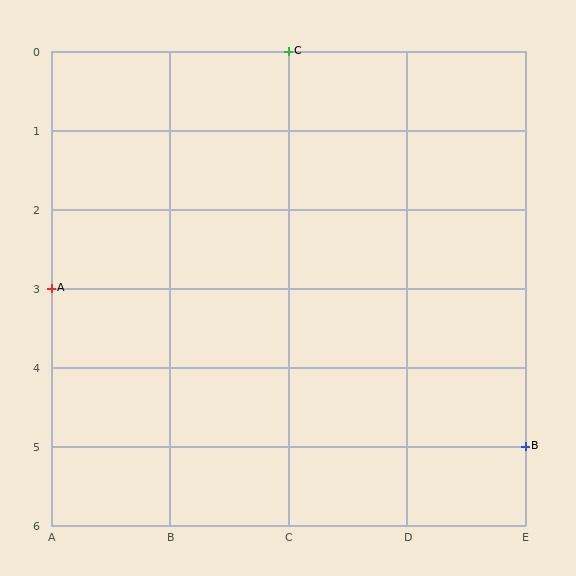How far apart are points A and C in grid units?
Points A and C are 2 columns and 3 rows apart (about 3.6 grid units diagonally).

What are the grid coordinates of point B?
Point B is at grid coordinates (E, 5).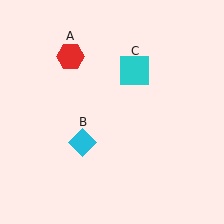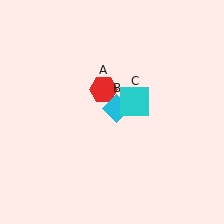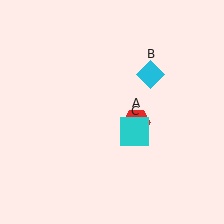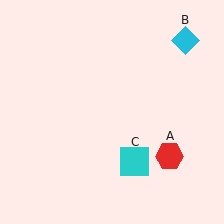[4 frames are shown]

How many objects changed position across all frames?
3 objects changed position: red hexagon (object A), cyan diamond (object B), cyan square (object C).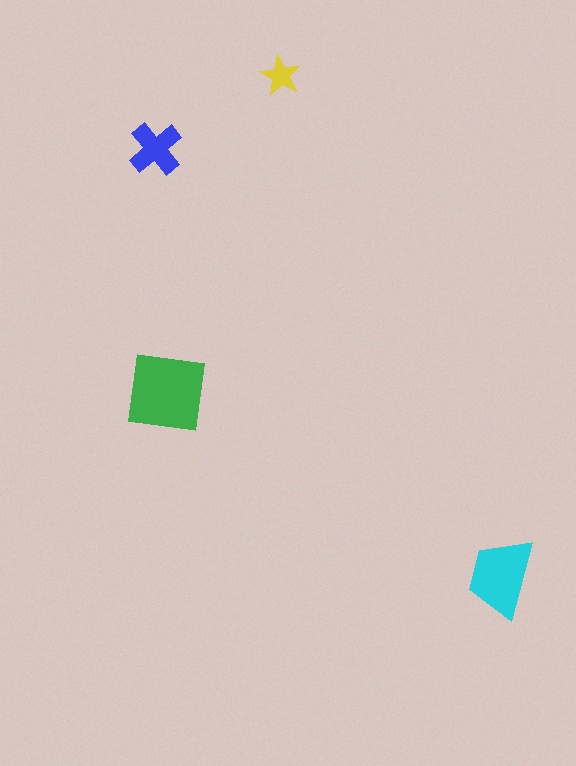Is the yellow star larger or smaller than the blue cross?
Smaller.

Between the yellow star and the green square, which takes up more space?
The green square.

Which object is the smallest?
The yellow star.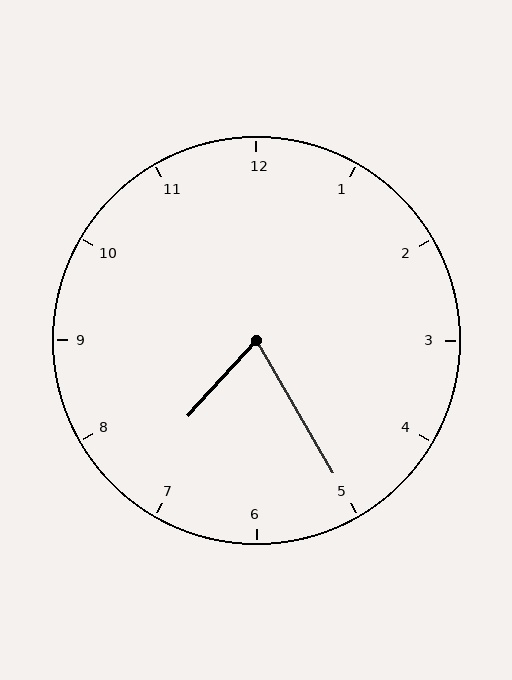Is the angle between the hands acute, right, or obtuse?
It is acute.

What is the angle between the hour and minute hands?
Approximately 72 degrees.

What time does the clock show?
7:25.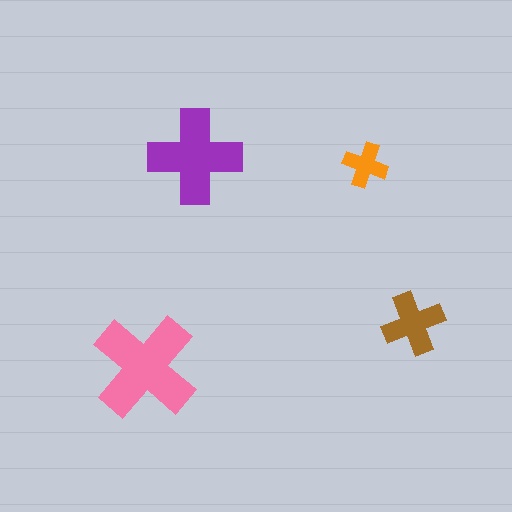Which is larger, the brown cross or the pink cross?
The pink one.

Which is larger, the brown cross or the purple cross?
The purple one.